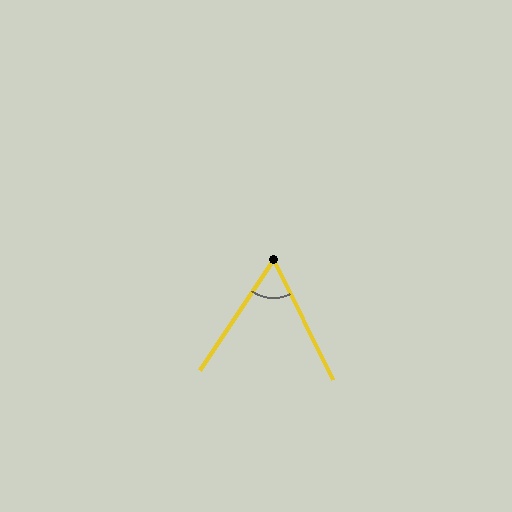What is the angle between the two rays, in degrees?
Approximately 60 degrees.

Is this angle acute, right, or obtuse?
It is acute.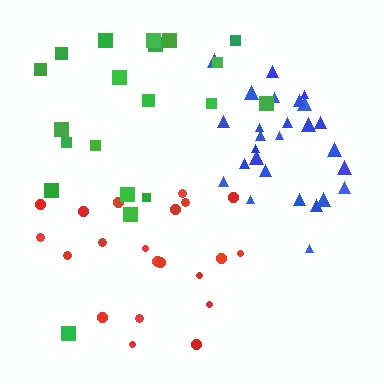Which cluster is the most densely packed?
Blue.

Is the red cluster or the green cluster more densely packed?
Red.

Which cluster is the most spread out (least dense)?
Green.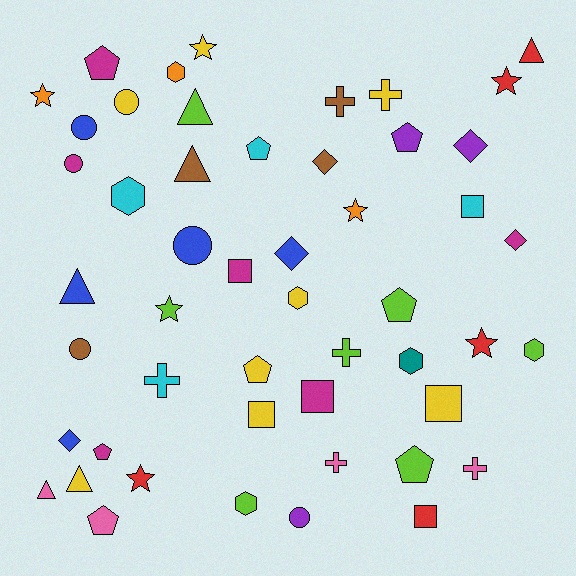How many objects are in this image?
There are 50 objects.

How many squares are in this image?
There are 6 squares.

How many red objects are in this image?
There are 5 red objects.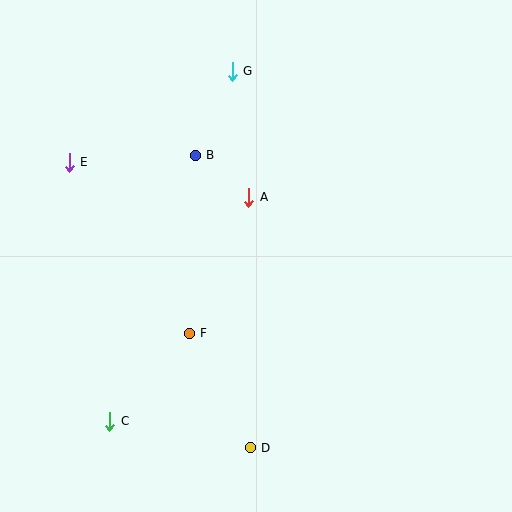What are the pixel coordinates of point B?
Point B is at (195, 155).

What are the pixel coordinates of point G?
Point G is at (232, 71).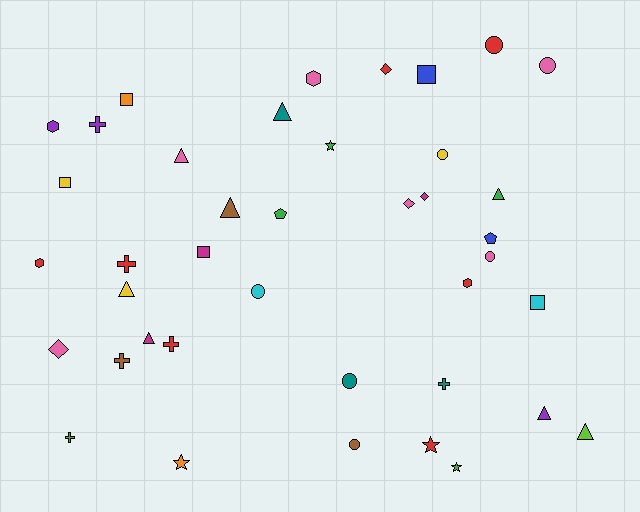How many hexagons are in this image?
There are 4 hexagons.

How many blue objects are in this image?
There are 2 blue objects.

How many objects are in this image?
There are 40 objects.